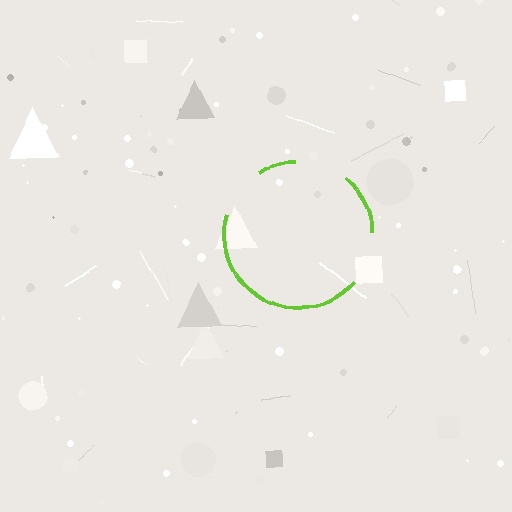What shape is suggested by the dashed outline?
The dashed outline suggests a circle.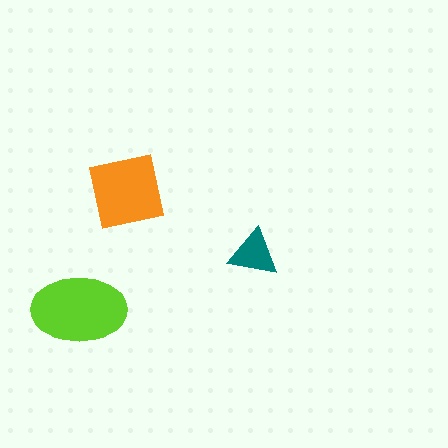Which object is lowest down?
The lime ellipse is bottommost.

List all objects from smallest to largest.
The teal triangle, the orange square, the lime ellipse.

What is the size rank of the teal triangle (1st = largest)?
3rd.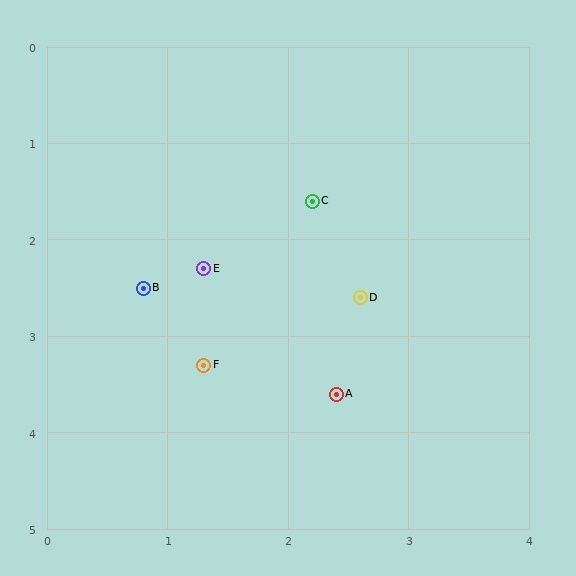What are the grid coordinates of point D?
Point D is at approximately (2.6, 2.6).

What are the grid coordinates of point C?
Point C is at approximately (2.2, 1.6).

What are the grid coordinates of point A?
Point A is at approximately (2.4, 3.6).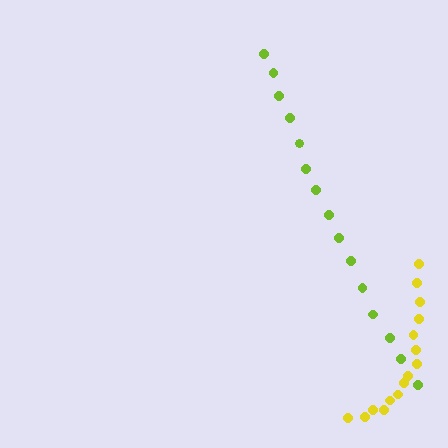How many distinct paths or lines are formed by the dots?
There are 2 distinct paths.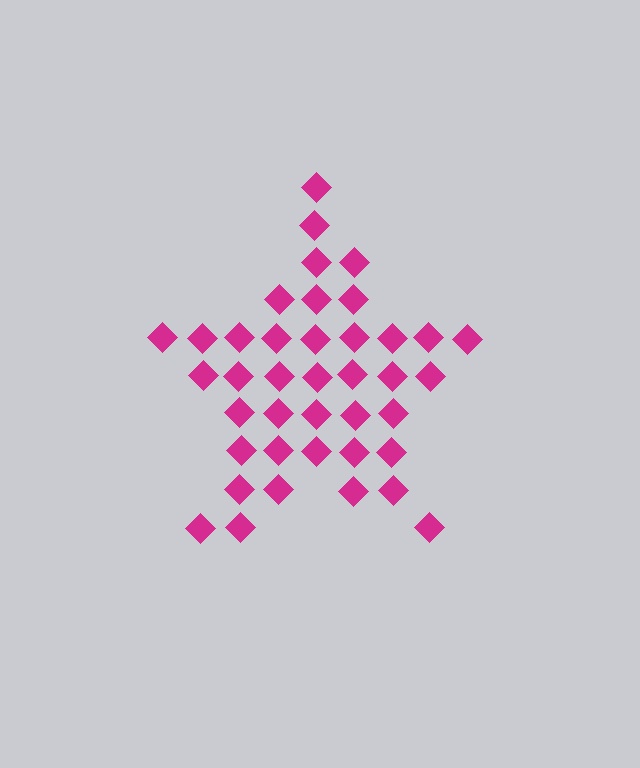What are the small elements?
The small elements are diamonds.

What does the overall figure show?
The overall figure shows a star.